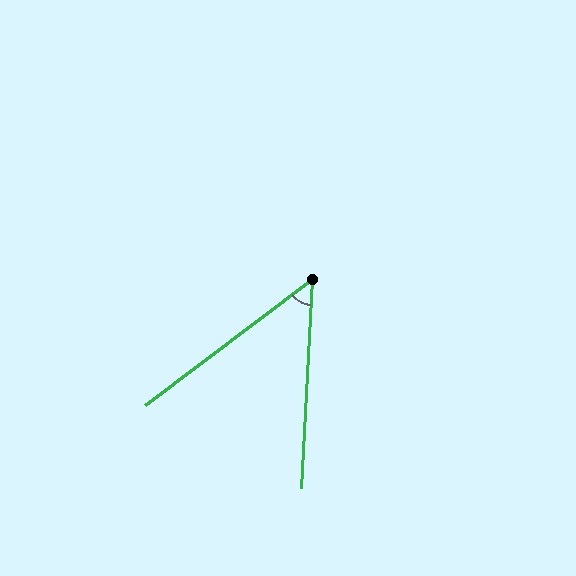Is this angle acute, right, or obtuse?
It is acute.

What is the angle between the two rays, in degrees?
Approximately 50 degrees.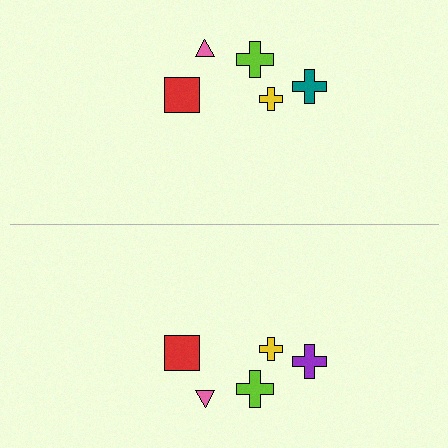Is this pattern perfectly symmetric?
No, the pattern is not perfectly symmetric. The purple cross on the bottom side breaks the symmetry — its mirror counterpart is teal.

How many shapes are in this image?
There are 10 shapes in this image.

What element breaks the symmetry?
The purple cross on the bottom side breaks the symmetry — its mirror counterpart is teal.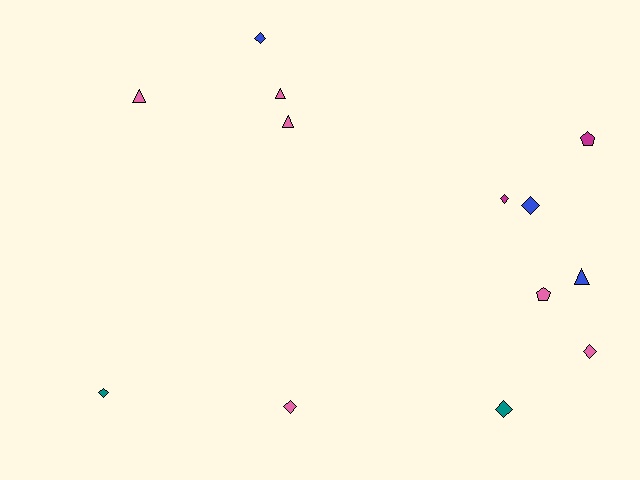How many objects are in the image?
There are 13 objects.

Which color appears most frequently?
Pink, with 6 objects.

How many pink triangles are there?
There are 3 pink triangles.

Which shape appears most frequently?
Diamond, with 7 objects.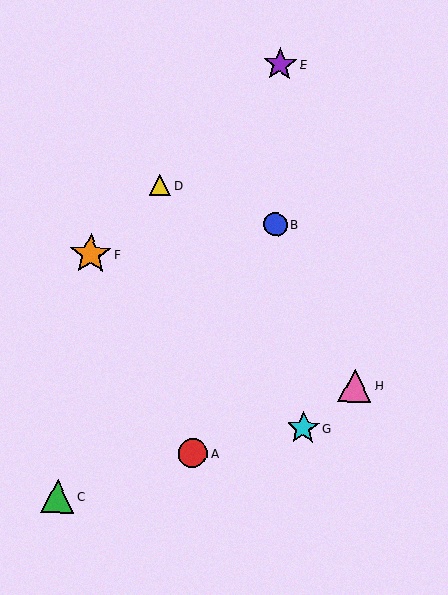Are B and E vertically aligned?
Yes, both are at x≈275.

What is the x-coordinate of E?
Object E is at x≈280.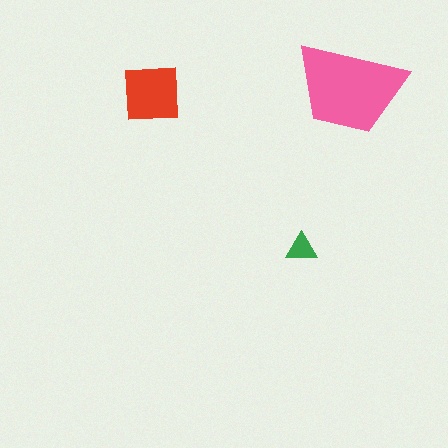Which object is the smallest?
The green triangle.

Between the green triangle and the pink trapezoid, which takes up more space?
The pink trapezoid.